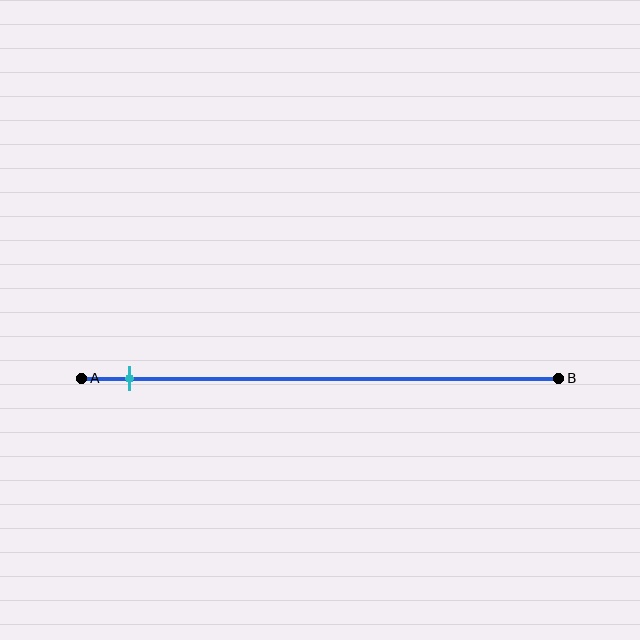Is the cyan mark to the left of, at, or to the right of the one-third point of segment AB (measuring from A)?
The cyan mark is to the left of the one-third point of segment AB.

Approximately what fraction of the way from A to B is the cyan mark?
The cyan mark is approximately 10% of the way from A to B.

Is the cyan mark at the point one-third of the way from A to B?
No, the mark is at about 10% from A, not at the 33% one-third point.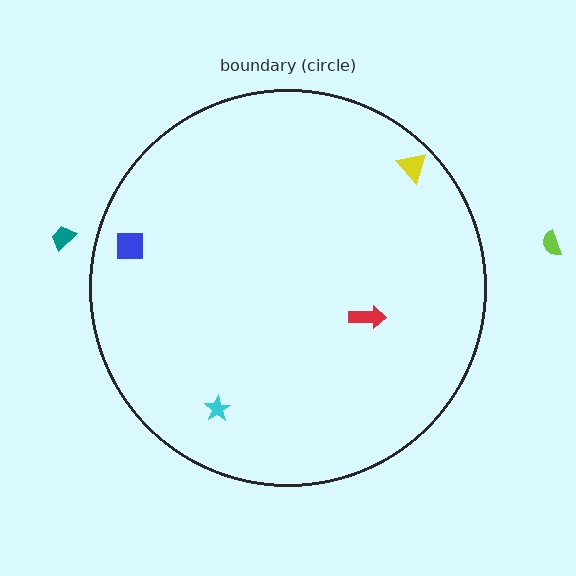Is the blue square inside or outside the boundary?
Inside.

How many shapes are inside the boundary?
4 inside, 2 outside.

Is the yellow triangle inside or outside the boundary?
Inside.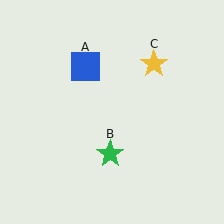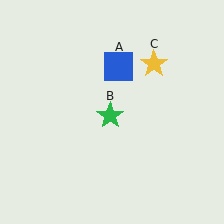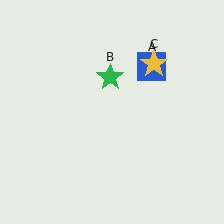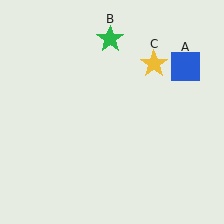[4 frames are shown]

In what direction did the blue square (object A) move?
The blue square (object A) moved right.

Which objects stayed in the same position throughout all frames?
Yellow star (object C) remained stationary.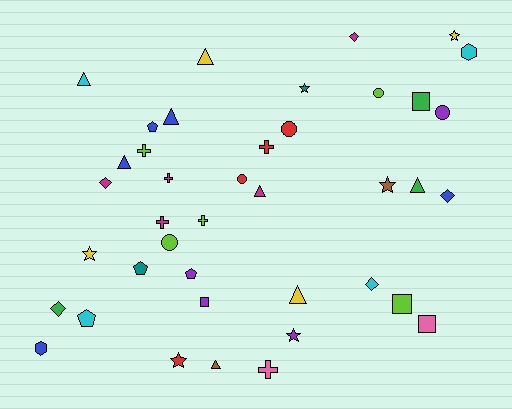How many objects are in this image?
There are 40 objects.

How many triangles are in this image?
There are 8 triangles.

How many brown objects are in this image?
There are 2 brown objects.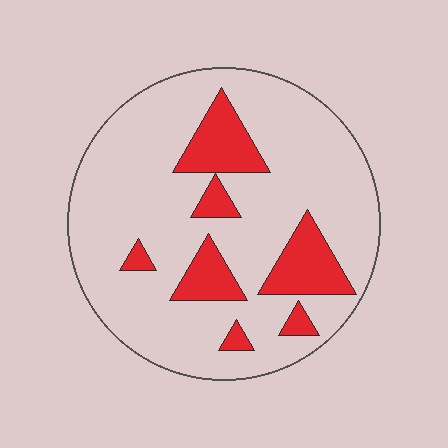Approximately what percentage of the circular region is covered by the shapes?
Approximately 20%.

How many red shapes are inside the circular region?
7.